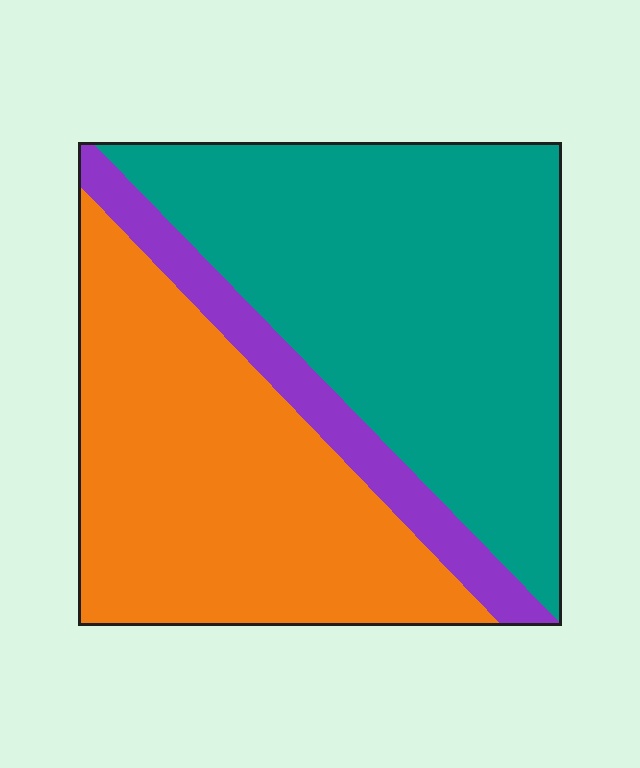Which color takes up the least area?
Purple, at roughly 10%.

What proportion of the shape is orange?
Orange covers 40% of the shape.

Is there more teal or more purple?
Teal.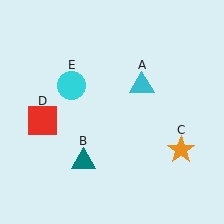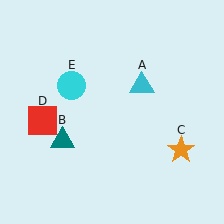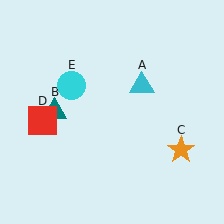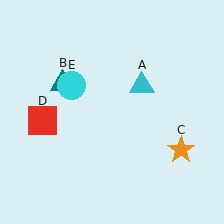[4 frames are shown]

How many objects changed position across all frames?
1 object changed position: teal triangle (object B).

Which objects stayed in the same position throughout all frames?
Cyan triangle (object A) and orange star (object C) and red square (object D) and cyan circle (object E) remained stationary.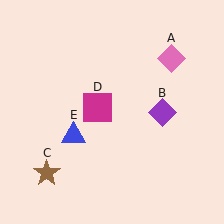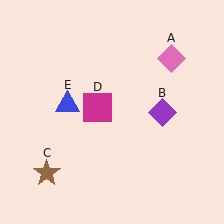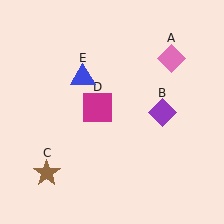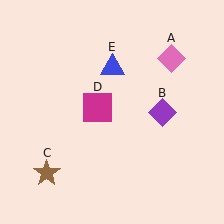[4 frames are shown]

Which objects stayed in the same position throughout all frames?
Pink diamond (object A) and purple diamond (object B) and brown star (object C) and magenta square (object D) remained stationary.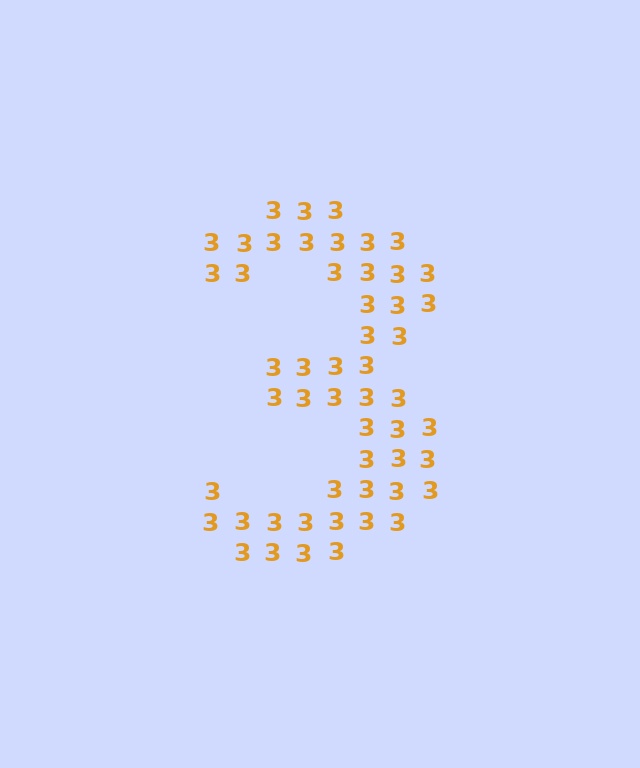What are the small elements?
The small elements are digit 3's.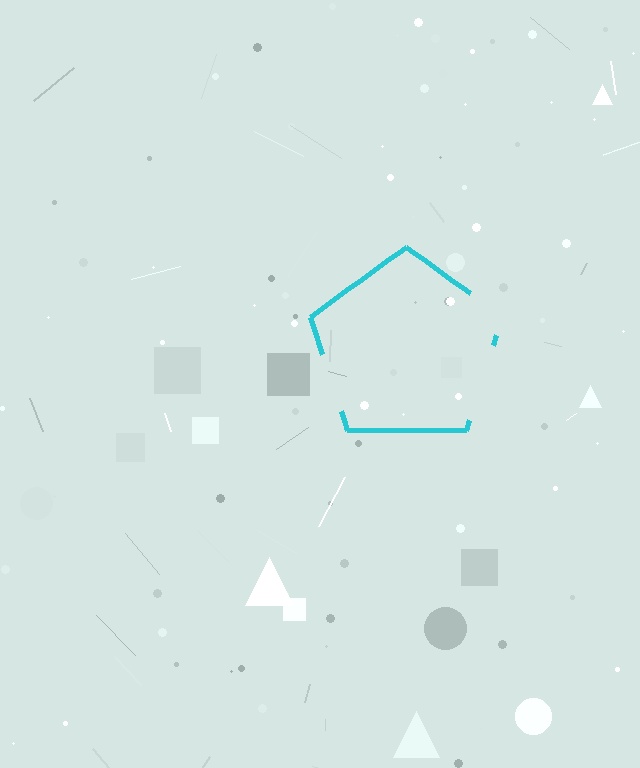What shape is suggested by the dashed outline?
The dashed outline suggests a pentagon.